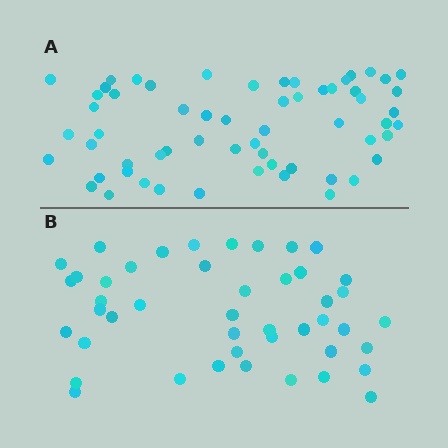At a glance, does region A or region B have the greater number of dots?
Region A (the top region) has more dots.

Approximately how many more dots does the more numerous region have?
Region A has approximately 15 more dots than region B.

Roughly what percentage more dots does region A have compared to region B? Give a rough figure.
About 35% more.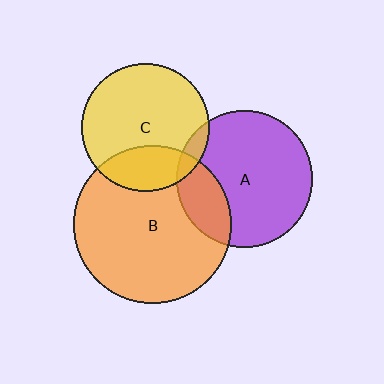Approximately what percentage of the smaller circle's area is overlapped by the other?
Approximately 20%.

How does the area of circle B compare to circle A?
Approximately 1.4 times.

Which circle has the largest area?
Circle B (orange).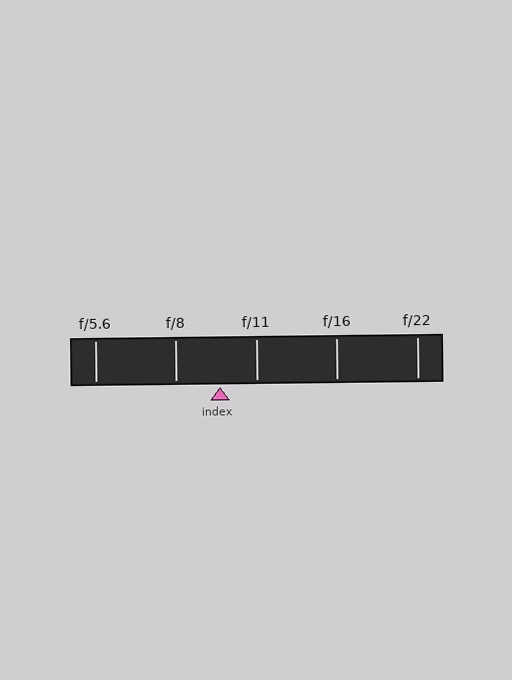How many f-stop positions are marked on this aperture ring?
There are 5 f-stop positions marked.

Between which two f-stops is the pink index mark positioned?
The index mark is between f/8 and f/11.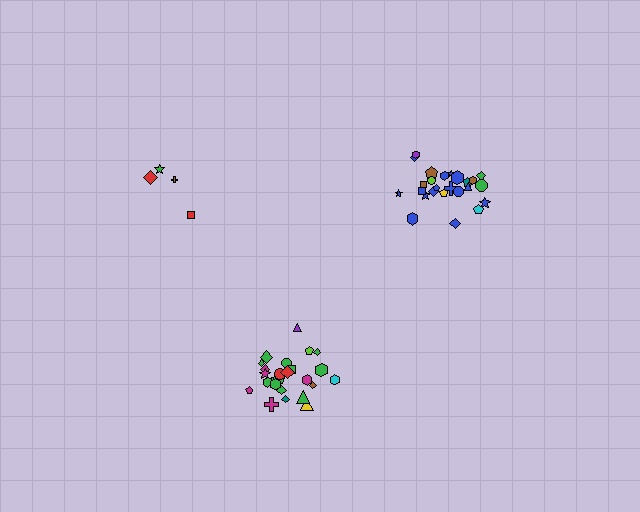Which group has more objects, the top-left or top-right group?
The top-right group.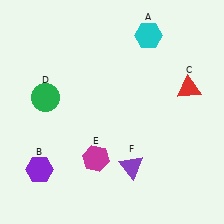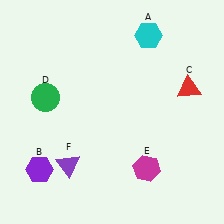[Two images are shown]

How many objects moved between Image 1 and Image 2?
2 objects moved between the two images.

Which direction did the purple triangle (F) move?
The purple triangle (F) moved left.